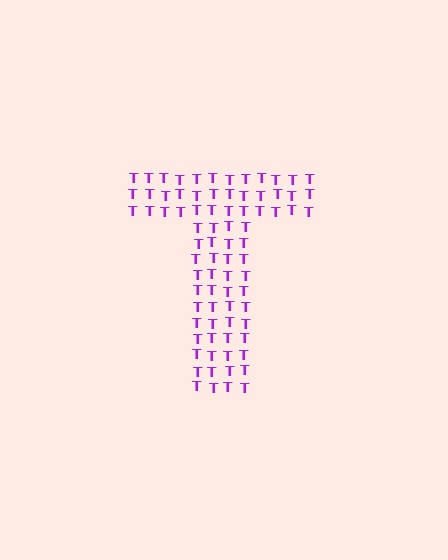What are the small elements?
The small elements are letter T's.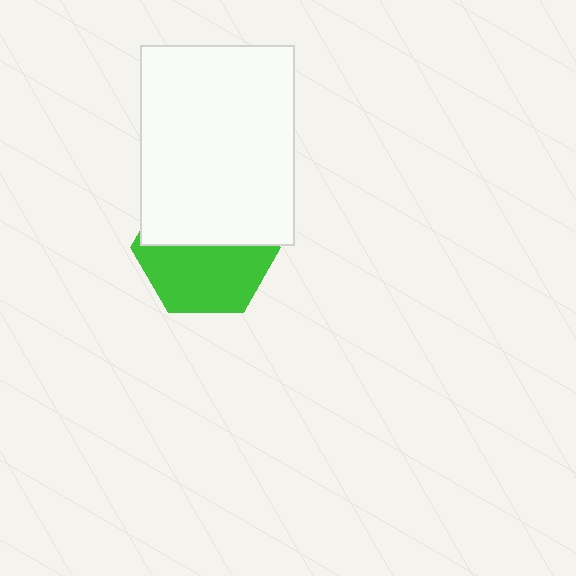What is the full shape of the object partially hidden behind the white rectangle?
The partially hidden object is a green hexagon.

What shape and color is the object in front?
The object in front is a white rectangle.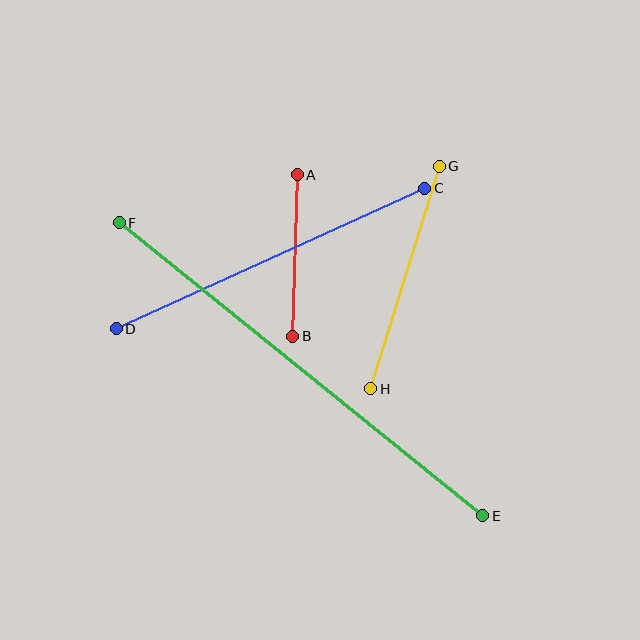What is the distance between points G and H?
The distance is approximately 233 pixels.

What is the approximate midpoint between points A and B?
The midpoint is at approximately (295, 256) pixels.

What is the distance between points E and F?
The distance is approximately 466 pixels.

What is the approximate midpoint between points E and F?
The midpoint is at approximately (301, 369) pixels.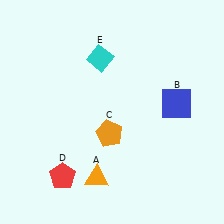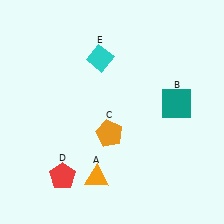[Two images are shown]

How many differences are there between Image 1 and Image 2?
There is 1 difference between the two images.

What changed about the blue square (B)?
In Image 1, B is blue. In Image 2, it changed to teal.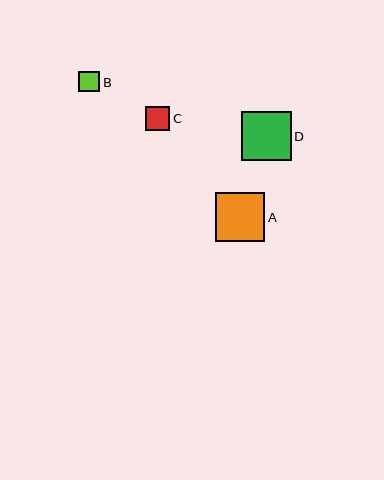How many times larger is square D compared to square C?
Square D is approximately 2.0 times the size of square C.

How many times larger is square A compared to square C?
Square A is approximately 2.0 times the size of square C.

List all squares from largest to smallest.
From largest to smallest: D, A, C, B.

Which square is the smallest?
Square B is the smallest with a size of approximately 21 pixels.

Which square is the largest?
Square D is the largest with a size of approximately 49 pixels.